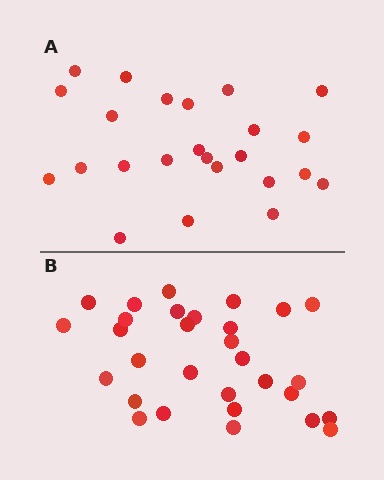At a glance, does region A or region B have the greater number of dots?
Region B (the bottom region) has more dots.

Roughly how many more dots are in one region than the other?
Region B has about 6 more dots than region A.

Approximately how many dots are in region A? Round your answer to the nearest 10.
About 20 dots. (The exact count is 24, which rounds to 20.)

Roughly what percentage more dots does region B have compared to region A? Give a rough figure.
About 25% more.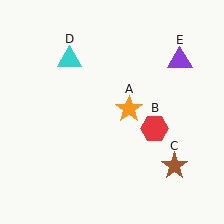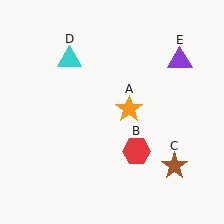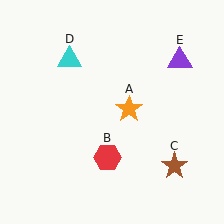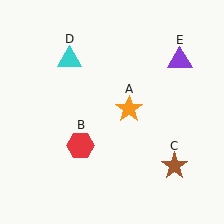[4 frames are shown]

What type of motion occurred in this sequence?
The red hexagon (object B) rotated clockwise around the center of the scene.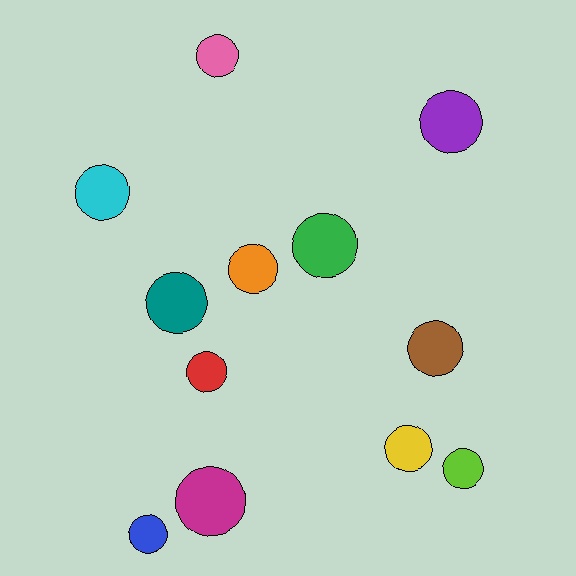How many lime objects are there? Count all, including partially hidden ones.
There is 1 lime object.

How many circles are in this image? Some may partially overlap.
There are 12 circles.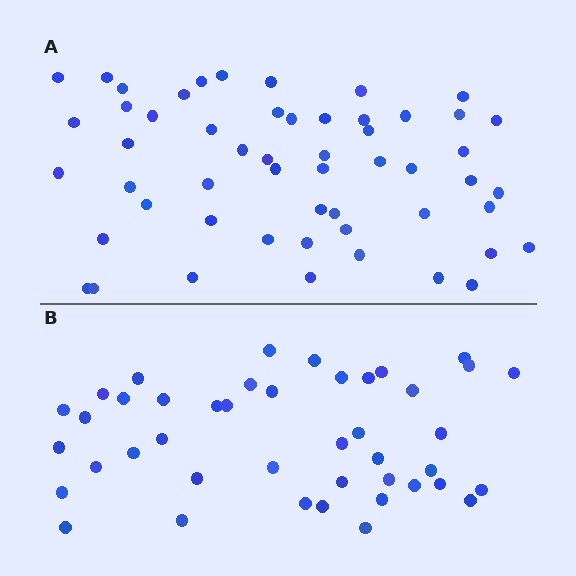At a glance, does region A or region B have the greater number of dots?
Region A (the top region) has more dots.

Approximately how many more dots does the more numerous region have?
Region A has roughly 12 or so more dots than region B.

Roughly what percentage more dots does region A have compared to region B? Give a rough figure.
About 25% more.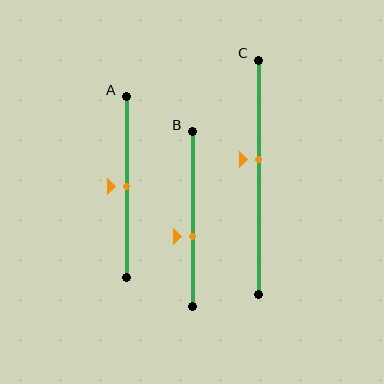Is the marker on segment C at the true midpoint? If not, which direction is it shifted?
No, the marker on segment C is shifted upward by about 8% of the segment length.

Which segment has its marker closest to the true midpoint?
Segment A has its marker closest to the true midpoint.